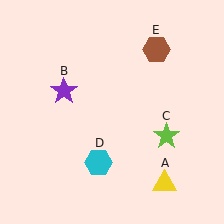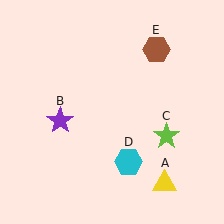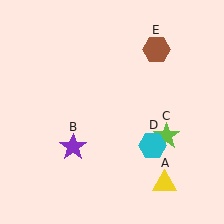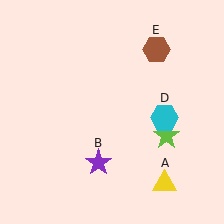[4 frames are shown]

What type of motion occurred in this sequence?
The purple star (object B), cyan hexagon (object D) rotated counterclockwise around the center of the scene.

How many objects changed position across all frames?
2 objects changed position: purple star (object B), cyan hexagon (object D).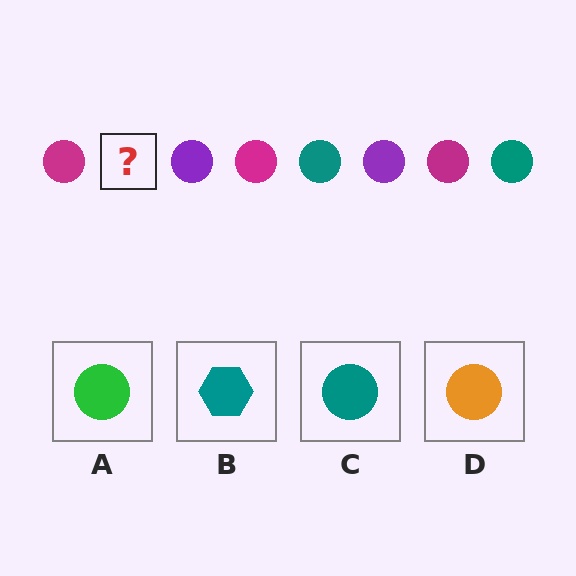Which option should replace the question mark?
Option C.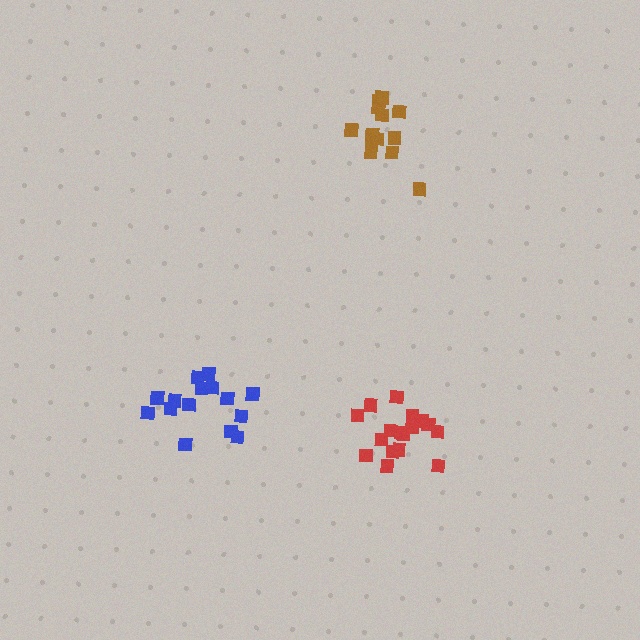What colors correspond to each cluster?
The clusters are colored: blue, brown, red.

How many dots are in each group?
Group 1: 15 dots, Group 2: 13 dots, Group 3: 18 dots (46 total).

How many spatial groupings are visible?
There are 3 spatial groupings.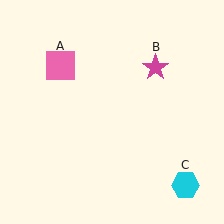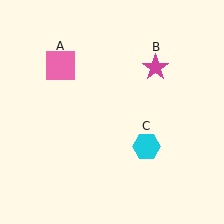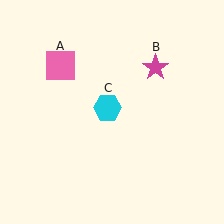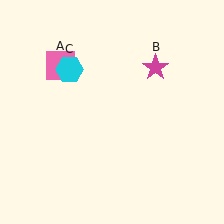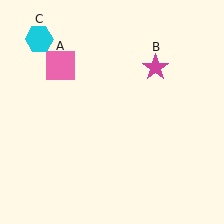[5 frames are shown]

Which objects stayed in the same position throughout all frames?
Pink square (object A) and magenta star (object B) remained stationary.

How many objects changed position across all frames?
1 object changed position: cyan hexagon (object C).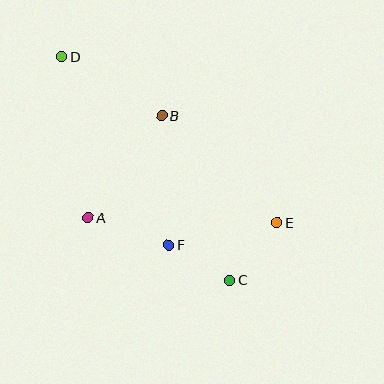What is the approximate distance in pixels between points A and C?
The distance between A and C is approximately 155 pixels.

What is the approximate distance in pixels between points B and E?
The distance between B and E is approximately 157 pixels.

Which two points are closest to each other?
Points C and F are closest to each other.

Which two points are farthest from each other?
Points C and D are farthest from each other.